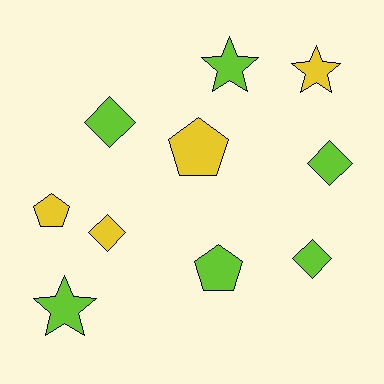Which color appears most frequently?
Lime, with 6 objects.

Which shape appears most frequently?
Diamond, with 4 objects.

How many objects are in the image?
There are 10 objects.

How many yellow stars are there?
There is 1 yellow star.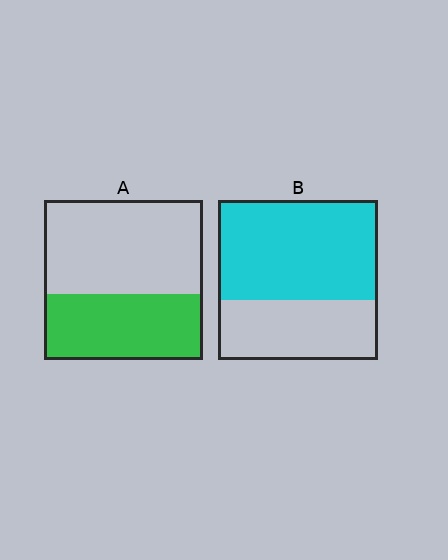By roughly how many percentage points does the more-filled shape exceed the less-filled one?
By roughly 20 percentage points (B over A).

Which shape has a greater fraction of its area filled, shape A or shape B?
Shape B.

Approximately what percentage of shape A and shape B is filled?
A is approximately 40% and B is approximately 60%.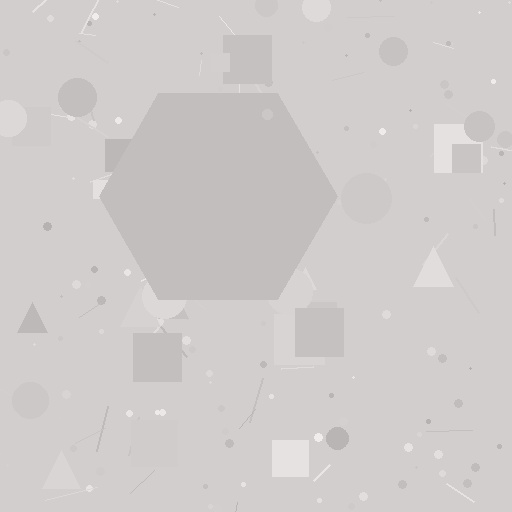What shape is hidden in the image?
A hexagon is hidden in the image.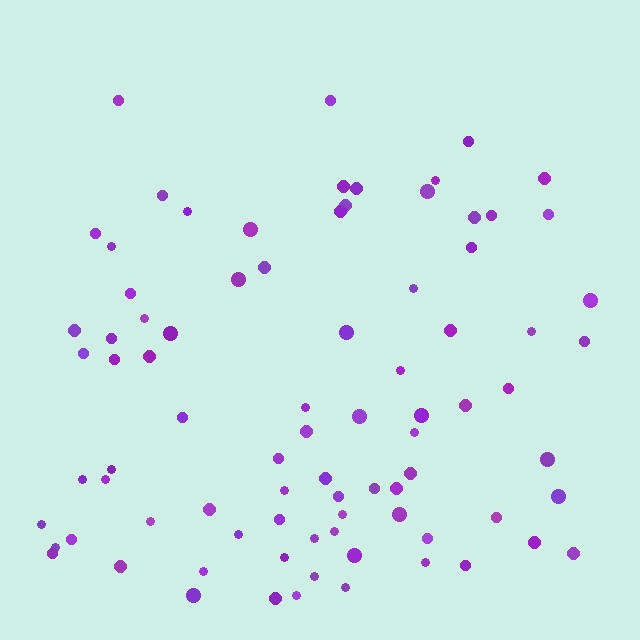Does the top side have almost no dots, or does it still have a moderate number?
Still a moderate number, just noticeably fewer than the bottom.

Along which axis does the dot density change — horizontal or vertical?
Vertical.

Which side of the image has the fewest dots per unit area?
The top.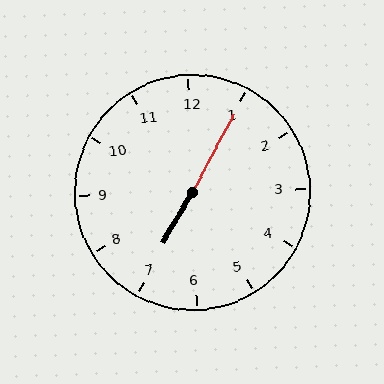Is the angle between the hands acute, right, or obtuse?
It is obtuse.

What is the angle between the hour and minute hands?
Approximately 178 degrees.